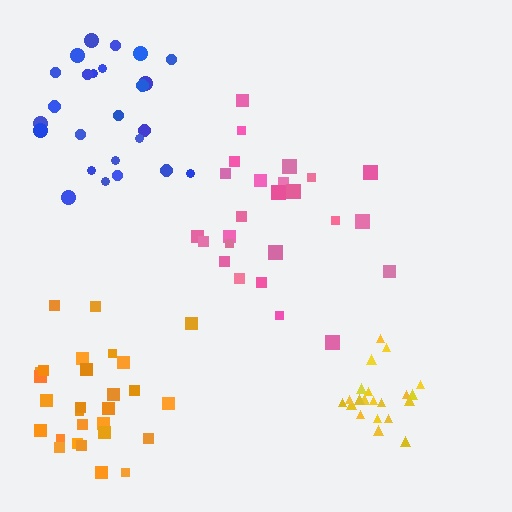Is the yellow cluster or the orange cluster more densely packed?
Yellow.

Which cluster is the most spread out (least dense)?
Blue.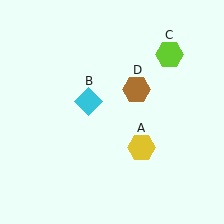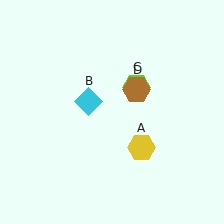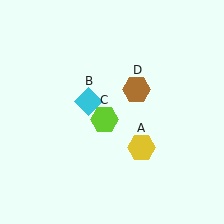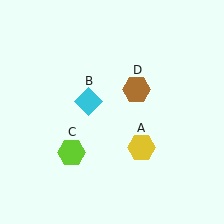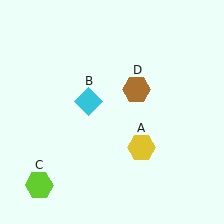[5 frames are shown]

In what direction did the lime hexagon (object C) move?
The lime hexagon (object C) moved down and to the left.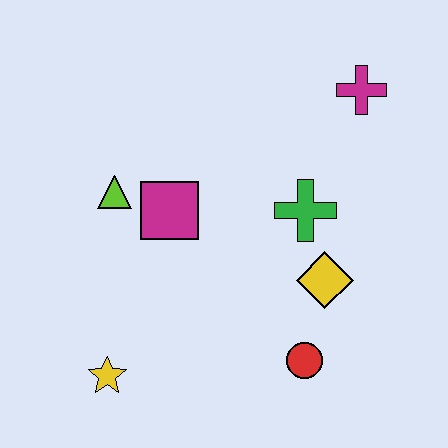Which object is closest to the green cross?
The yellow diamond is closest to the green cross.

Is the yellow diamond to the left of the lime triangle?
No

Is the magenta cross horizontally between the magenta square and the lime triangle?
No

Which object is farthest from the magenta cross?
The yellow star is farthest from the magenta cross.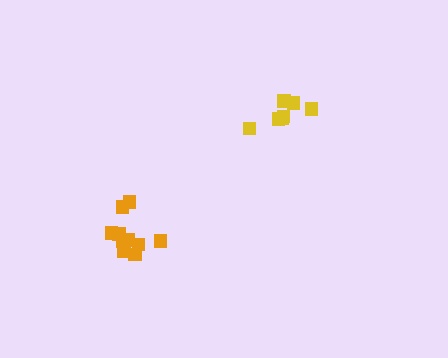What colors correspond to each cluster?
The clusters are colored: orange, yellow.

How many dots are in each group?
Group 1: 10 dots, Group 2: 7 dots (17 total).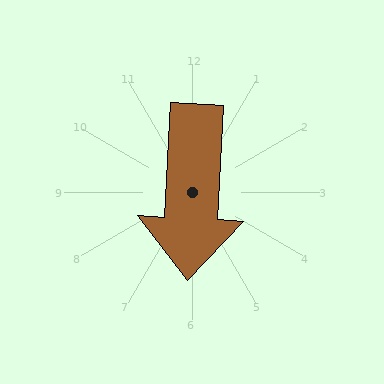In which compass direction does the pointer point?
South.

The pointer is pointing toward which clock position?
Roughly 6 o'clock.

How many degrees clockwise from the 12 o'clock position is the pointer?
Approximately 183 degrees.